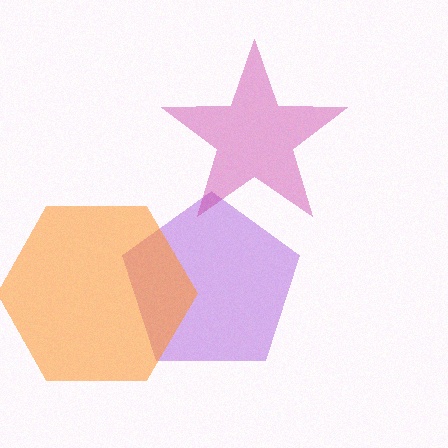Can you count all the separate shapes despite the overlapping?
Yes, there are 3 separate shapes.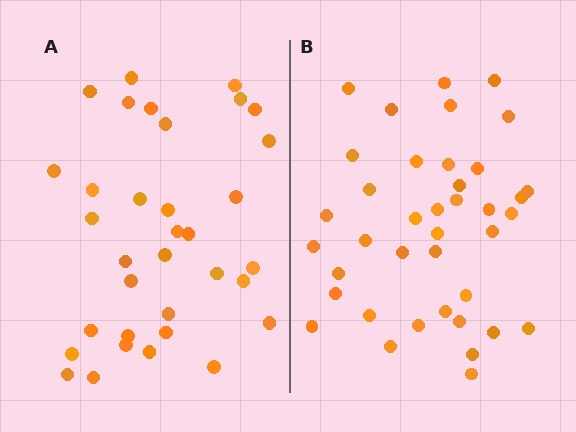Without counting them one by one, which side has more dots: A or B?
Region B (the right region) has more dots.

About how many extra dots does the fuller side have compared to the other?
Region B has about 5 more dots than region A.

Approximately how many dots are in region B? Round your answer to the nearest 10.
About 40 dots. (The exact count is 39, which rounds to 40.)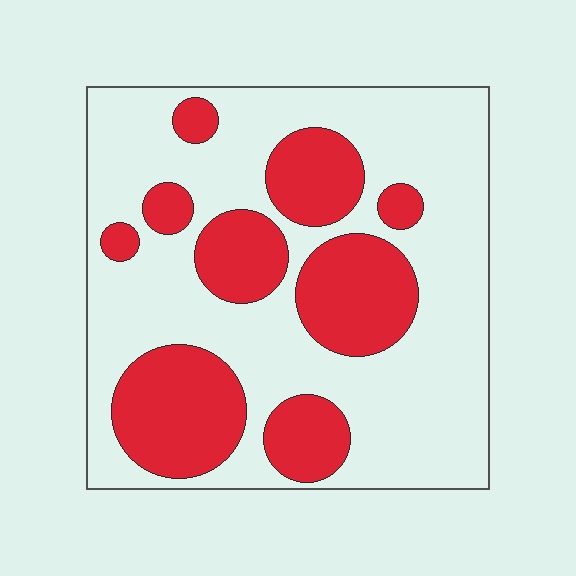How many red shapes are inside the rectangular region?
9.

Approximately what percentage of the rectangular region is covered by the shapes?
Approximately 35%.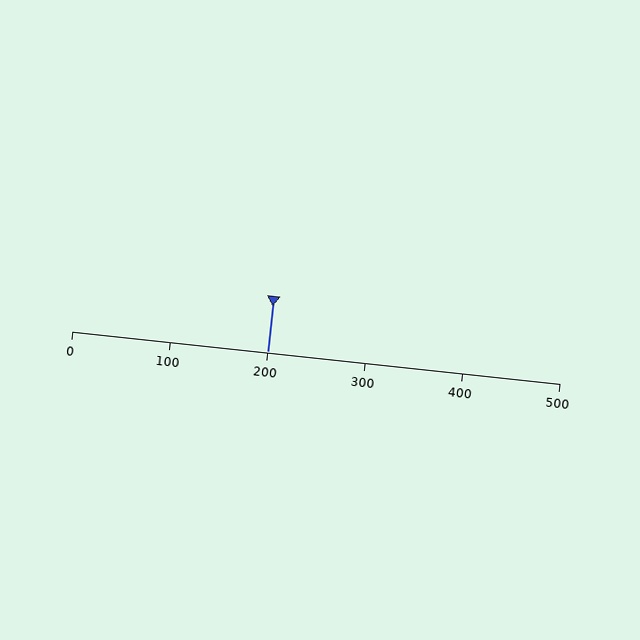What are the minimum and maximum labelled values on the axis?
The axis runs from 0 to 500.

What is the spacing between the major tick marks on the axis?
The major ticks are spaced 100 apart.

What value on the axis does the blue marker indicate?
The marker indicates approximately 200.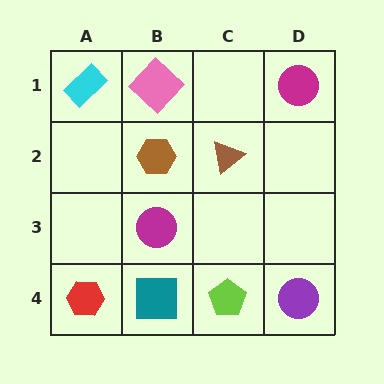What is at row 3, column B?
A magenta circle.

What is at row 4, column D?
A purple circle.